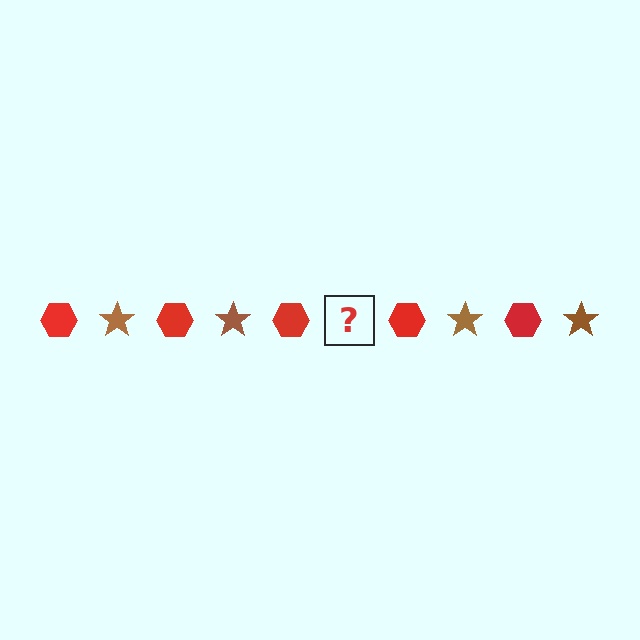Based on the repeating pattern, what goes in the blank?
The blank should be a brown star.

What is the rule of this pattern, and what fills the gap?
The rule is that the pattern alternates between red hexagon and brown star. The gap should be filled with a brown star.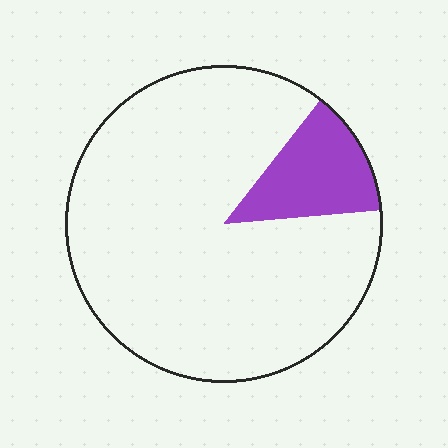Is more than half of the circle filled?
No.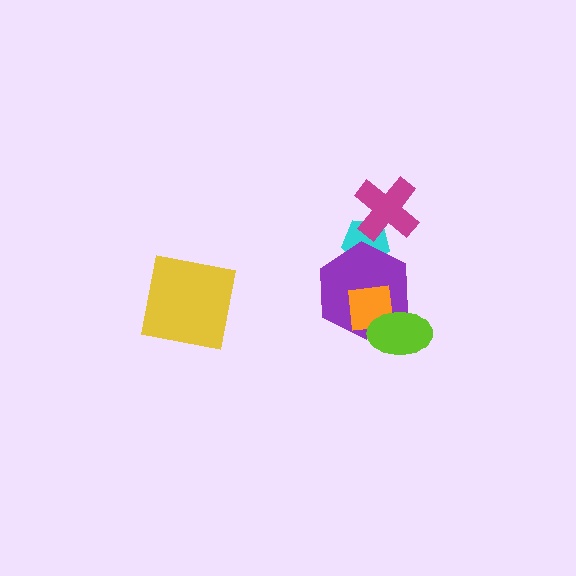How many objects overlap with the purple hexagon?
3 objects overlap with the purple hexagon.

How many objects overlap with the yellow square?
0 objects overlap with the yellow square.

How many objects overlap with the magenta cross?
1 object overlaps with the magenta cross.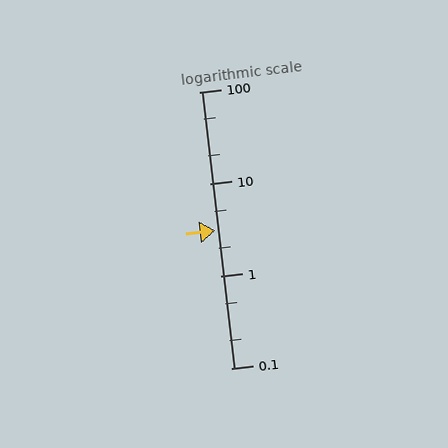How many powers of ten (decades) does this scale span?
The scale spans 3 decades, from 0.1 to 100.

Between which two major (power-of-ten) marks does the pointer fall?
The pointer is between 1 and 10.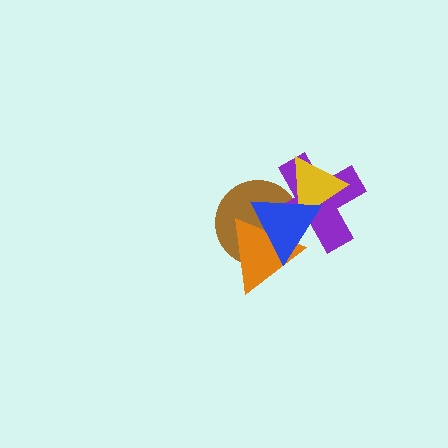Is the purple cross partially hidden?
Yes, it is partially covered by another shape.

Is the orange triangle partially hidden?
Yes, it is partially covered by another shape.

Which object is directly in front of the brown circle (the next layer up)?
The orange triangle is directly in front of the brown circle.